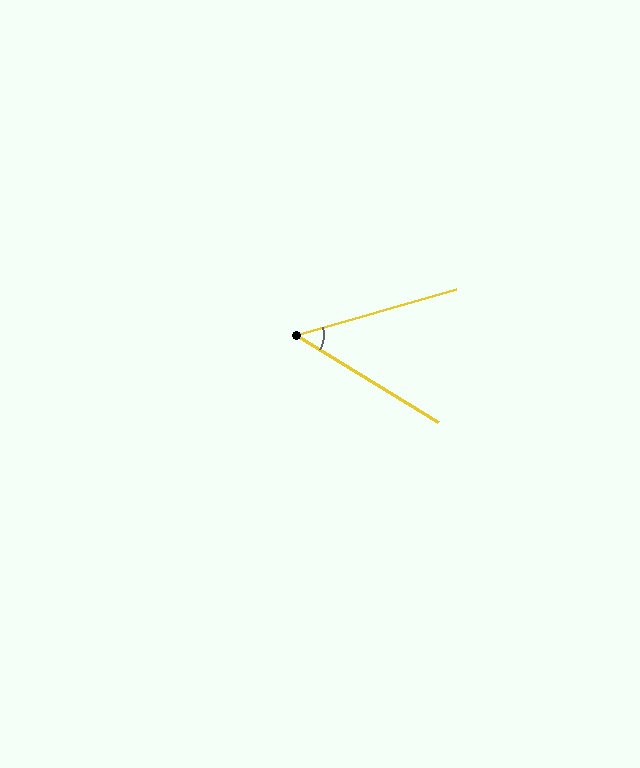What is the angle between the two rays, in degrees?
Approximately 48 degrees.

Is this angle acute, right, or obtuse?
It is acute.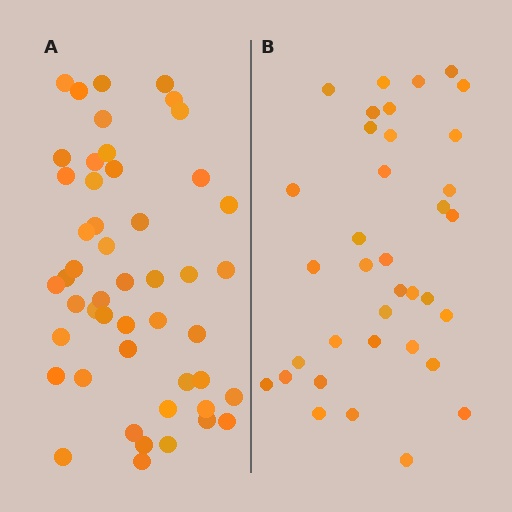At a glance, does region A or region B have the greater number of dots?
Region A (the left region) has more dots.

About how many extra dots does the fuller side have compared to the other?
Region A has approximately 15 more dots than region B.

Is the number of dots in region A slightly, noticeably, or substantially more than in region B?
Region A has noticeably more, but not dramatically so. The ratio is roughly 1.4 to 1.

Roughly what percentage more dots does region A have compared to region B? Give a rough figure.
About 35% more.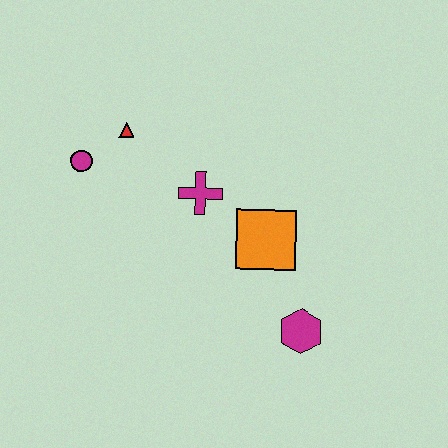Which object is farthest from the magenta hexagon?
The magenta circle is farthest from the magenta hexagon.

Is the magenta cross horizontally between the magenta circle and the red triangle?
No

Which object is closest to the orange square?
The magenta cross is closest to the orange square.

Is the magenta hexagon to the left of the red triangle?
No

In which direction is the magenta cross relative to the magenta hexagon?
The magenta cross is above the magenta hexagon.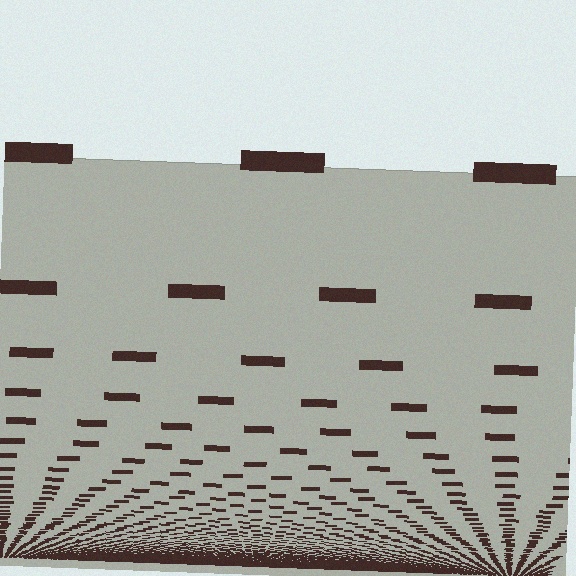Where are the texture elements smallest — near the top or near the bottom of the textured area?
Near the bottom.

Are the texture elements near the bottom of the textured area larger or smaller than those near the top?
Smaller. The gradient is inverted — elements near the bottom are smaller and denser.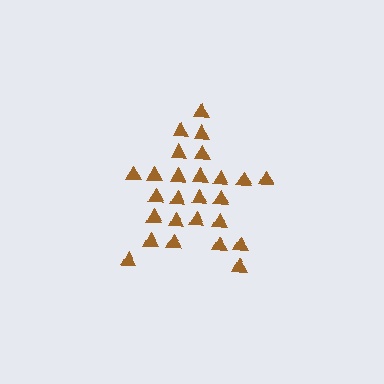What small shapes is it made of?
It is made of small triangles.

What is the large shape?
The large shape is a star.